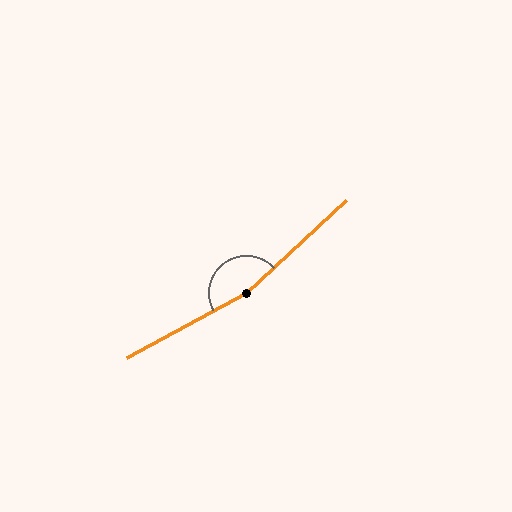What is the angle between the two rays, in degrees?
Approximately 166 degrees.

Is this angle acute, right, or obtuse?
It is obtuse.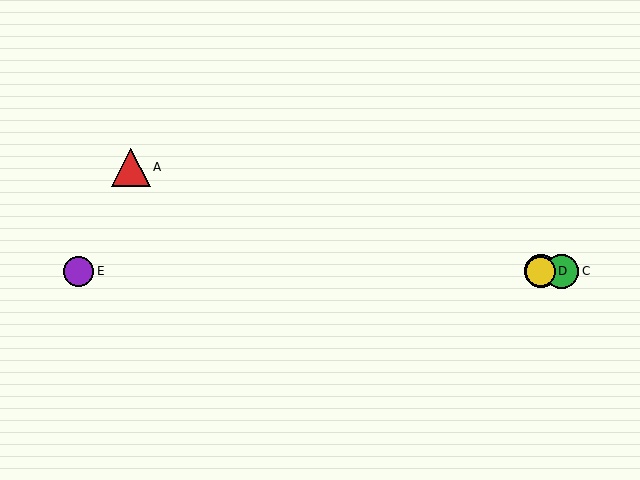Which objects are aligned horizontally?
Objects B, C, D, E are aligned horizontally.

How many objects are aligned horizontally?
4 objects (B, C, D, E) are aligned horizontally.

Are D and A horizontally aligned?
No, D is at y≈271 and A is at y≈167.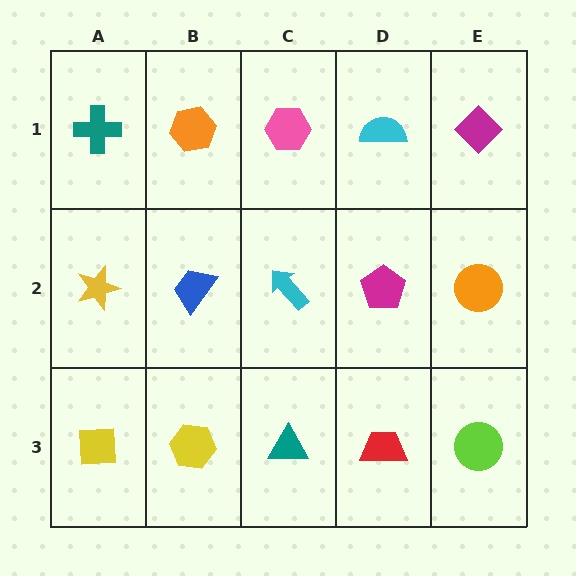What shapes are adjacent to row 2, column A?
A teal cross (row 1, column A), a yellow square (row 3, column A), a blue trapezoid (row 2, column B).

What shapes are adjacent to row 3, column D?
A magenta pentagon (row 2, column D), a teal triangle (row 3, column C), a lime circle (row 3, column E).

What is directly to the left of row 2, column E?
A magenta pentagon.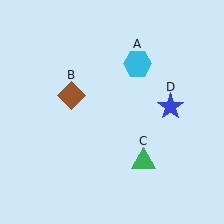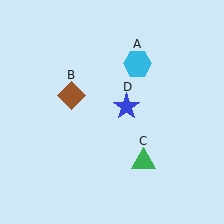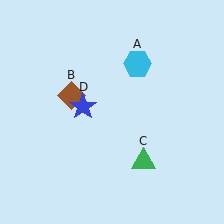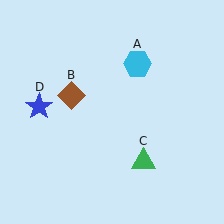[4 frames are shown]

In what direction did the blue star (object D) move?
The blue star (object D) moved left.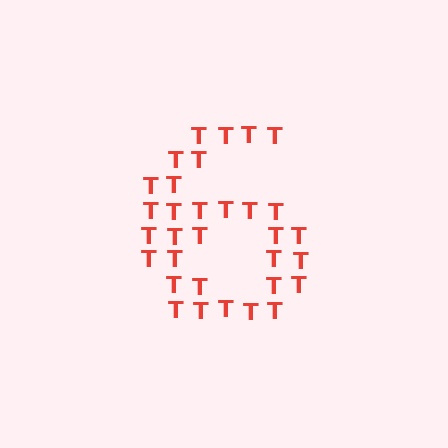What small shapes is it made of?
It is made of small letter T's.